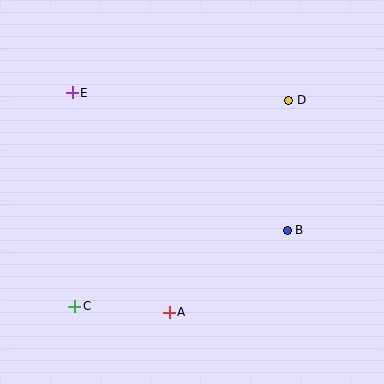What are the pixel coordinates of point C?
Point C is at (75, 306).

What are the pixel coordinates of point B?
Point B is at (287, 230).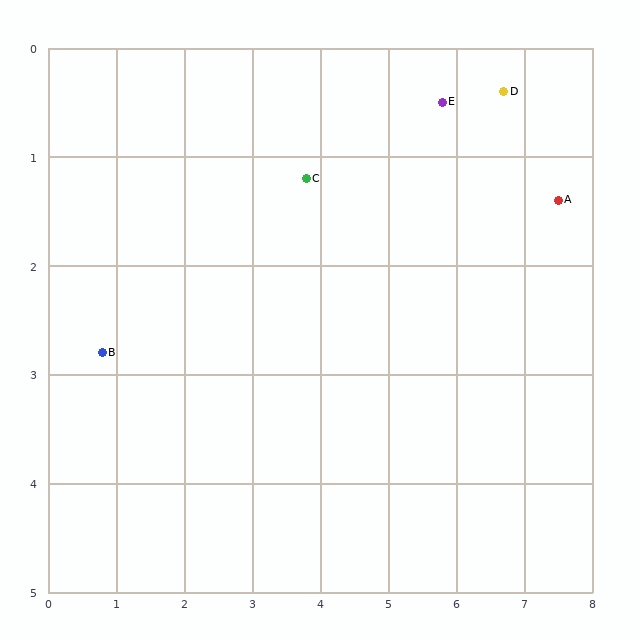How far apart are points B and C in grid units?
Points B and C are about 3.4 grid units apart.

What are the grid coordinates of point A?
Point A is at approximately (7.5, 1.4).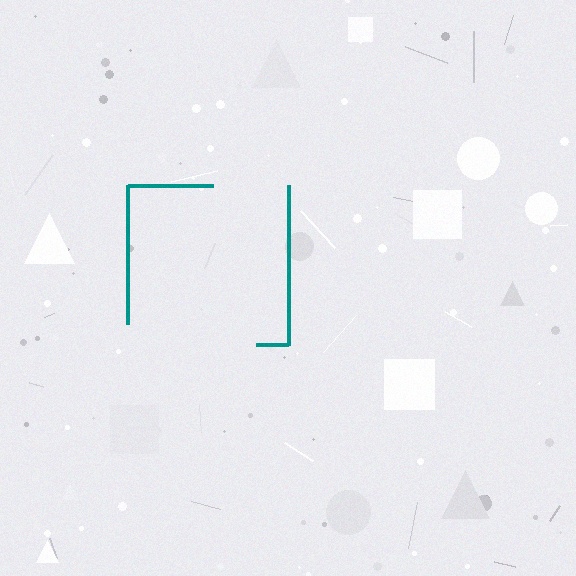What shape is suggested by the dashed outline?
The dashed outline suggests a square.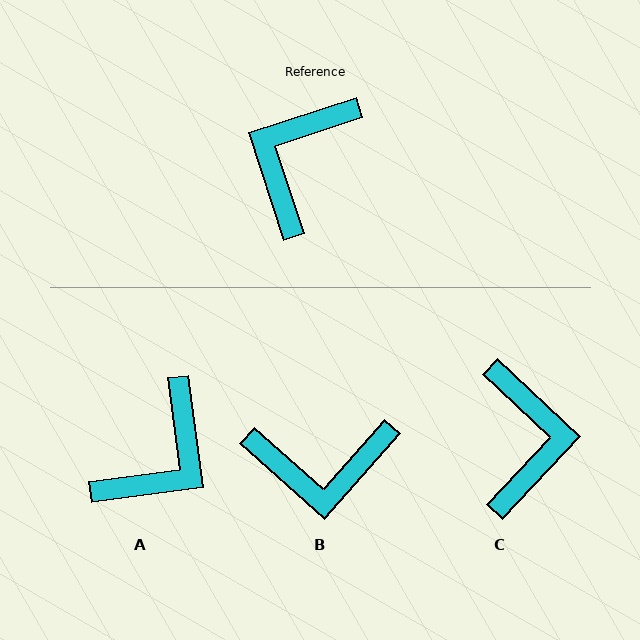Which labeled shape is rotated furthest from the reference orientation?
A, about 169 degrees away.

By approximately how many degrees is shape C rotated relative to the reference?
Approximately 152 degrees clockwise.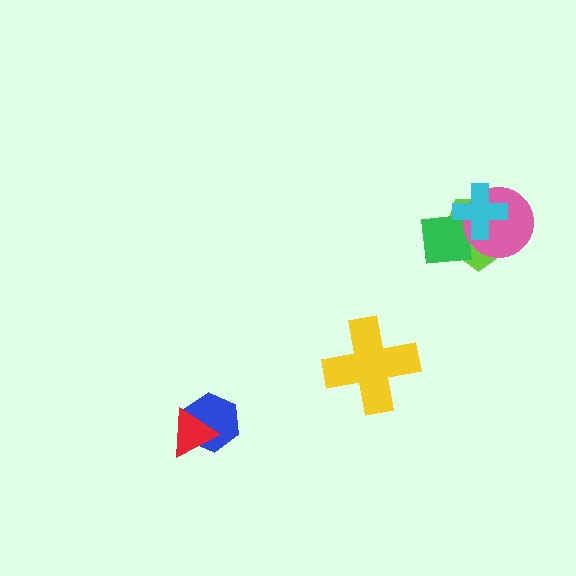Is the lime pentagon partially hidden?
Yes, it is partially covered by another shape.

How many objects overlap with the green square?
3 objects overlap with the green square.